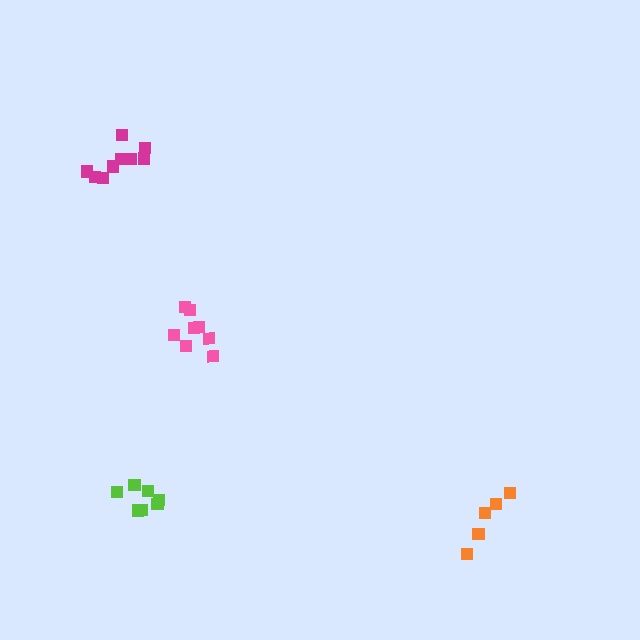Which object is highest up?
The magenta cluster is topmost.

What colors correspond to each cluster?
The clusters are colored: magenta, pink, lime, orange.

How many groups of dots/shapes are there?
There are 4 groups.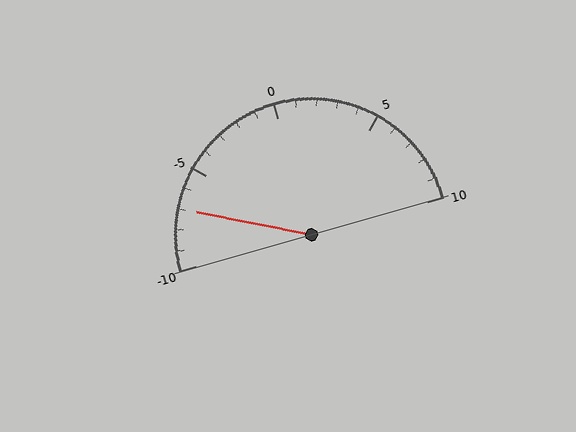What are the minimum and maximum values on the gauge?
The gauge ranges from -10 to 10.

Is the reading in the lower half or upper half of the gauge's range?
The reading is in the lower half of the range (-10 to 10).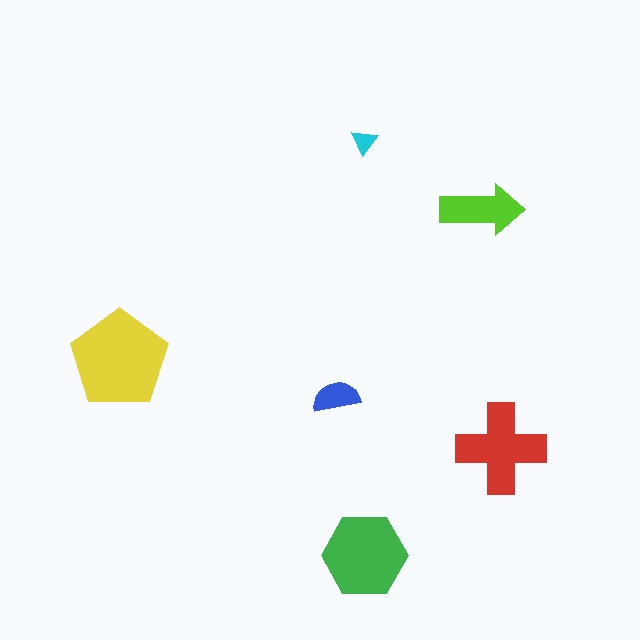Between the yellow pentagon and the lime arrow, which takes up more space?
The yellow pentagon.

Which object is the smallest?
The cyan triangle.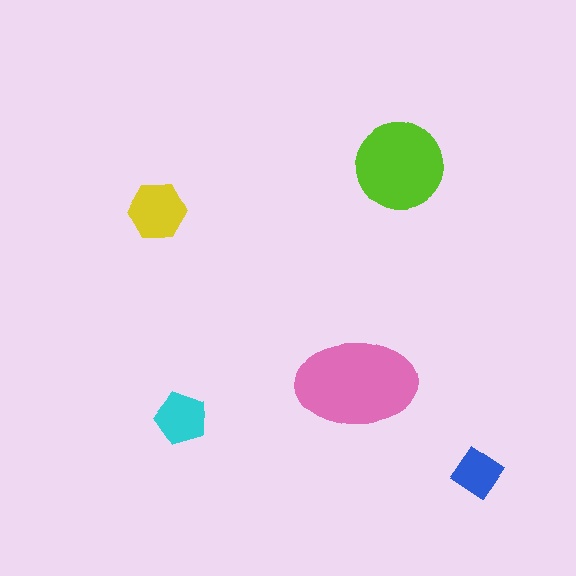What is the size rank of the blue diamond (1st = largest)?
5th.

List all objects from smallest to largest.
The blue diamond, the cyan pentagon, the yellow hexagon, the lime circle, the pink ellipse.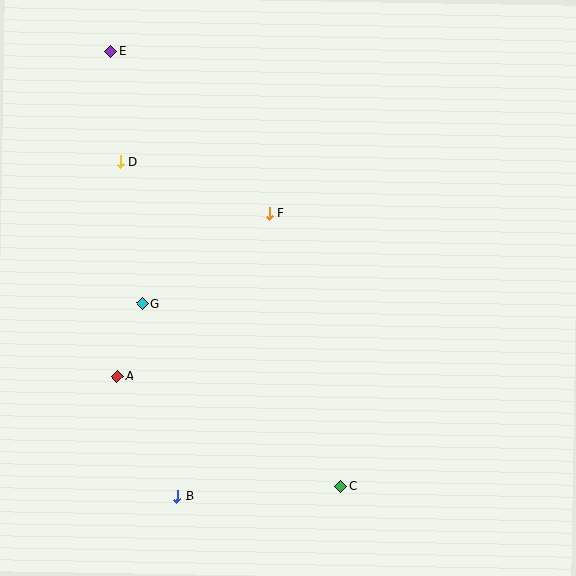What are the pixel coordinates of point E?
Point E is at (111, 51).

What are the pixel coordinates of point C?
Point C is at (341, 486).